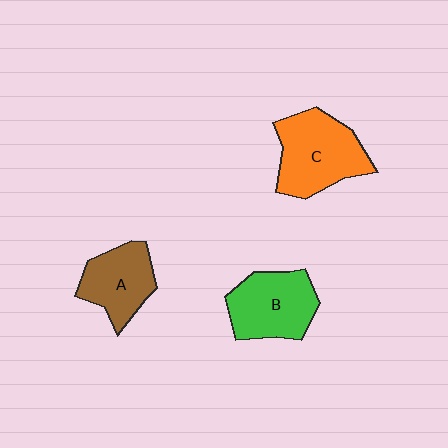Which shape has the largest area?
Shape C (orange).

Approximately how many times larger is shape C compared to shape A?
Approximately 1.3 times.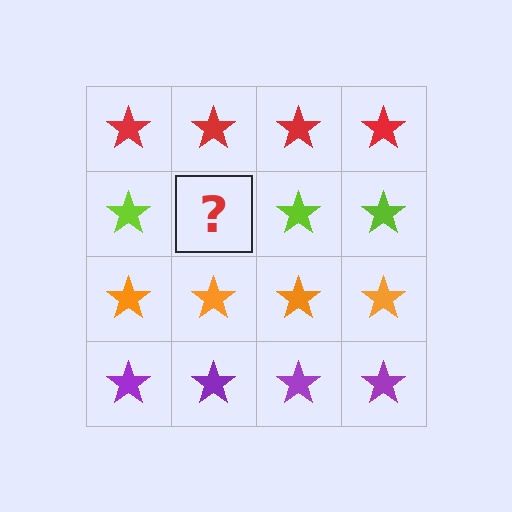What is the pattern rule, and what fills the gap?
The rule is that each row has a consistent color. The gap should be filled with a lime star.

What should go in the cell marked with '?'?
The missing cell should contain a lime star.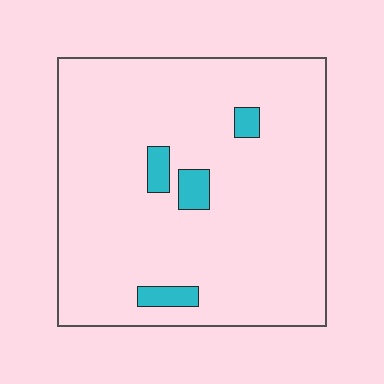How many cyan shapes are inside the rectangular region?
4.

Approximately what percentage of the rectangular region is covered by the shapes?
Approximately 5%.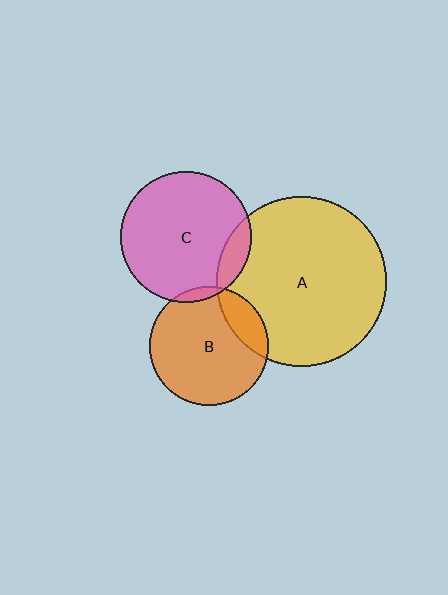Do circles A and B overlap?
Yes.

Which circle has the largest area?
Circle A (yellow).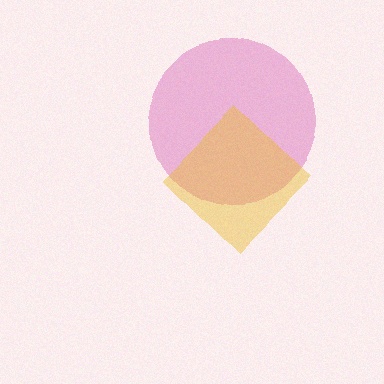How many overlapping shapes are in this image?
There are 2 overlapping shapes in the image.